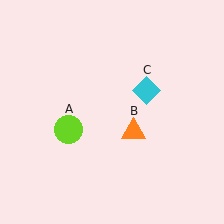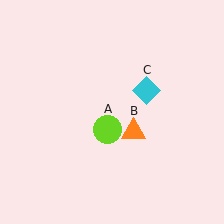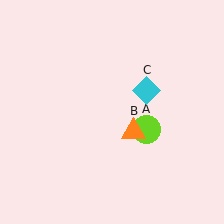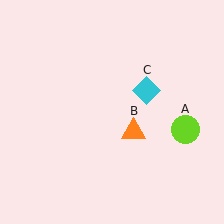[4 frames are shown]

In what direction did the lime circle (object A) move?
The lime circle (object A) moved right.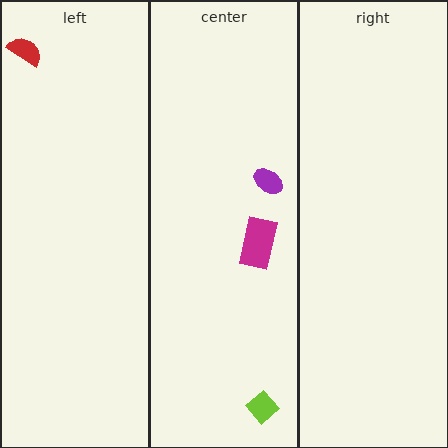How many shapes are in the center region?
3.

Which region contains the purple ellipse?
The center region.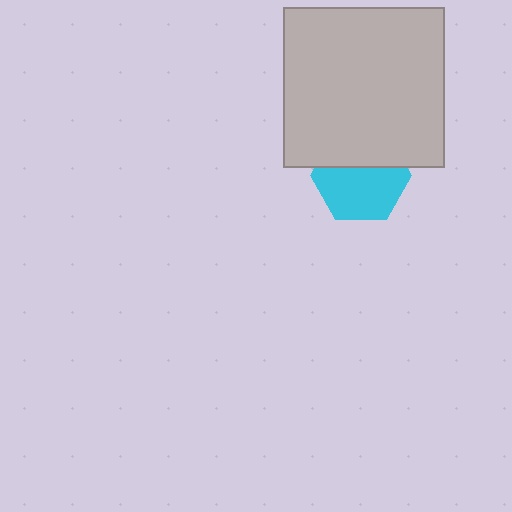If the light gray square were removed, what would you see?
You would see the complete cyan hexagon.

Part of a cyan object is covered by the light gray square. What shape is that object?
It is a hexagon.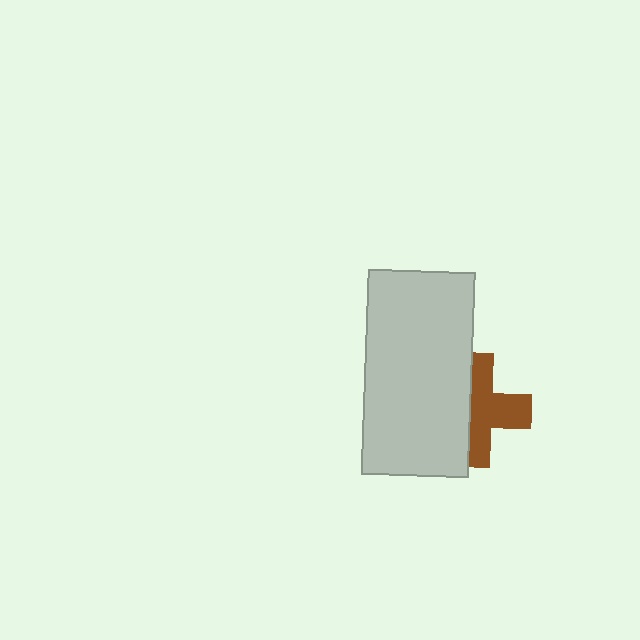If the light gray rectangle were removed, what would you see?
You would see the complete brown cross.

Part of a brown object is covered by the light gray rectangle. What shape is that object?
It is a cross.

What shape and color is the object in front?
The object in front is a light gray rectangle.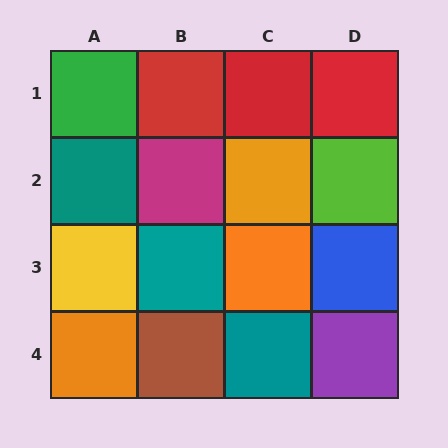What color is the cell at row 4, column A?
Orange.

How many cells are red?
3 cells are red.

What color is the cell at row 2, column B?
Magenta.